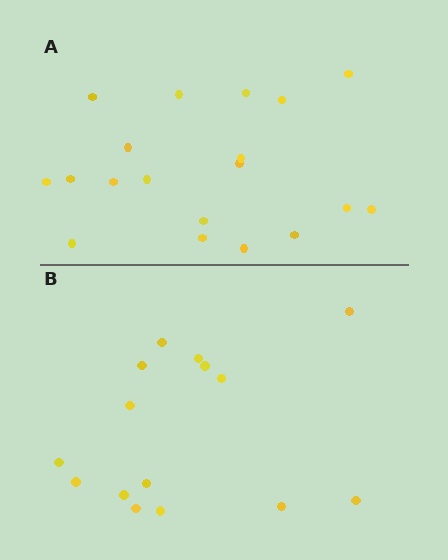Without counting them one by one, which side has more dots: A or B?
Region A (the top region) has more dots.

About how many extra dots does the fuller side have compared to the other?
Region A has about 4 more dots than region B.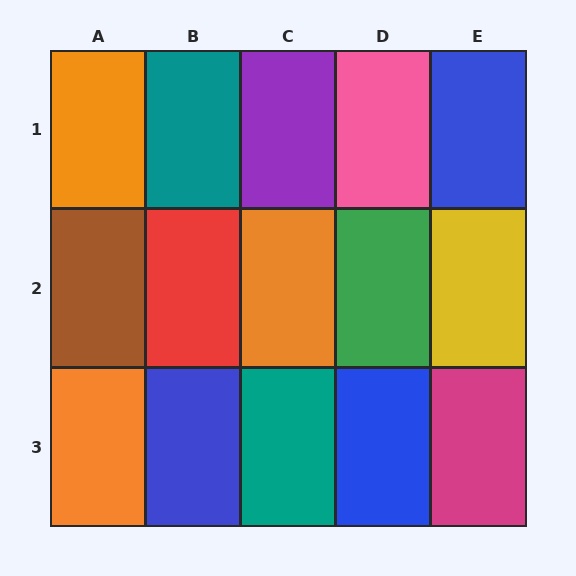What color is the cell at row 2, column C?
Orange.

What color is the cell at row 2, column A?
Brown.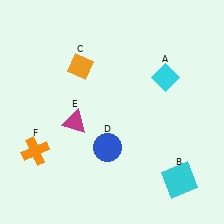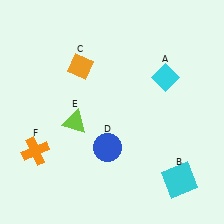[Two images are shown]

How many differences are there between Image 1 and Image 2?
There is 1 difference between the two images.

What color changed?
The triangle (E) changed from magenta in Image 1 to lime in Image 2.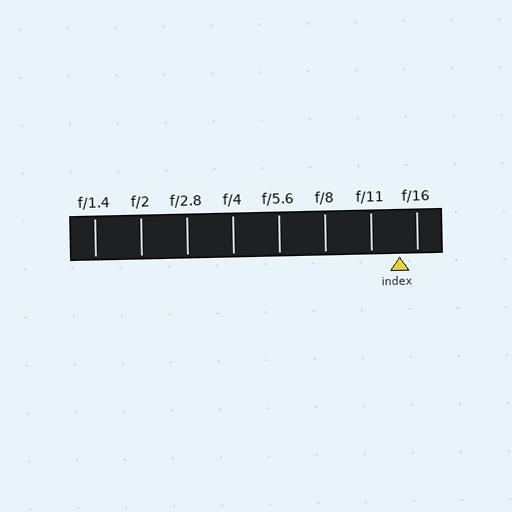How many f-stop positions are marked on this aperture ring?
There are 8 f-stop positions marked.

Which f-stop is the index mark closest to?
The index mark is closest to f/16.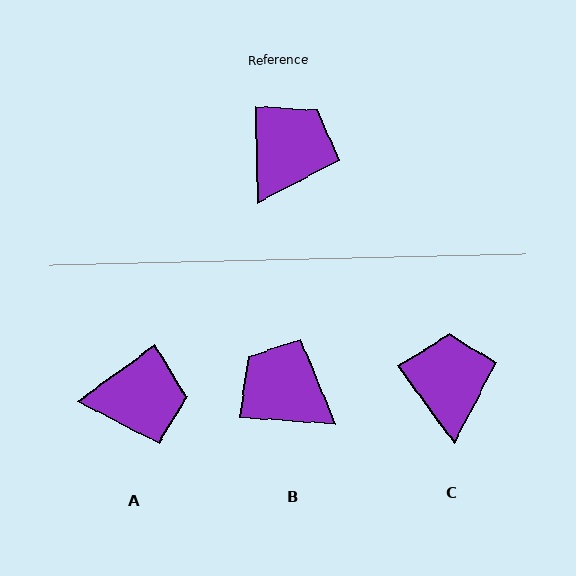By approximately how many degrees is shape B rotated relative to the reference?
Approximately 85 degrees counter-clockwise.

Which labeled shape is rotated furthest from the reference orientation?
B, about 85 degrees away.